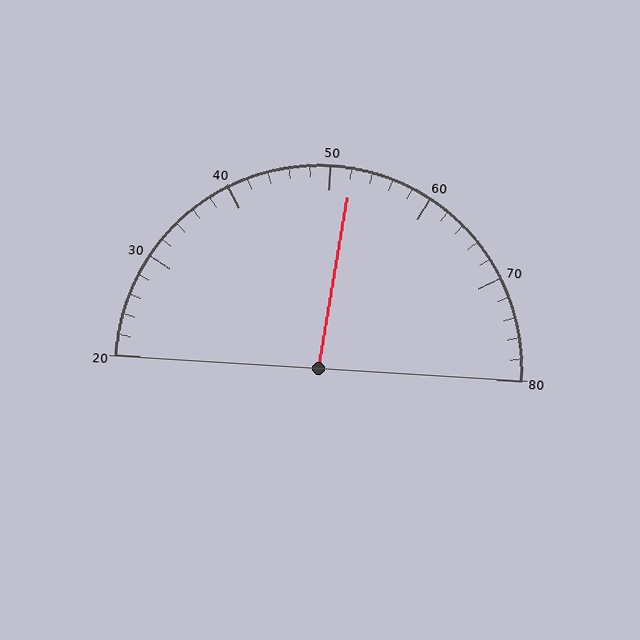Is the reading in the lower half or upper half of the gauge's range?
The reading is in the upper half of the range (20 to 80).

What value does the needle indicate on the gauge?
The needle indicates approximately 52.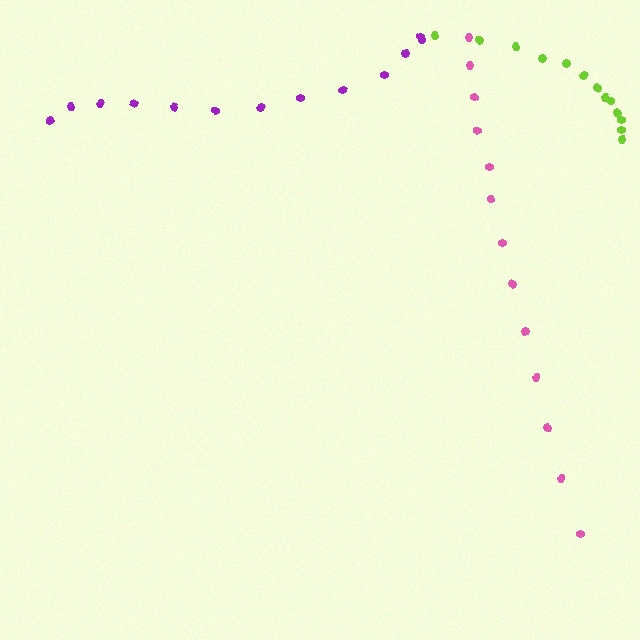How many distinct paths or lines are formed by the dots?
There are 3 distinct paths.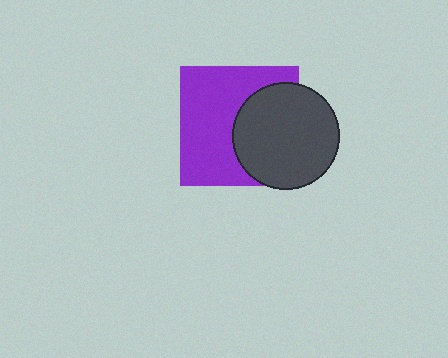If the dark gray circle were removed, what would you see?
You would see the complete purple square.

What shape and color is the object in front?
The object in front is a dark gray circle.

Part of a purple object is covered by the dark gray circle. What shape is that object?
It is a square.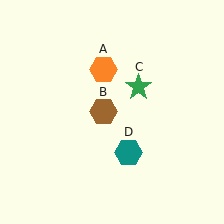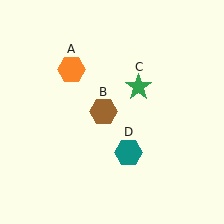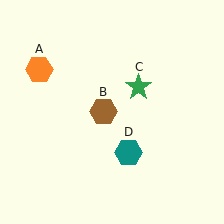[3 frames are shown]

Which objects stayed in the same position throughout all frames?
Brown hexagon (object B) and green star (object C) and teal hexagon (object D) remained stationary.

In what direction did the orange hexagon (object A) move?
The orange hexagon (object A) moved left.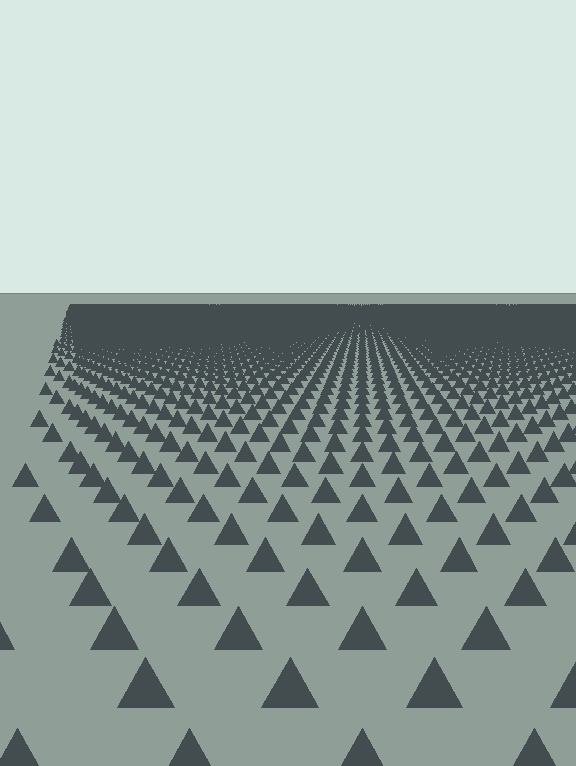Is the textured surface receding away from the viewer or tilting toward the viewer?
The surface is receding away from the viewer. Texture elements get smaller and denser toward the top.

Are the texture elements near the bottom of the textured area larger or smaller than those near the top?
Larger. Near the bottom, elements are closer to the viewer and appear at a bigger on-screen size.